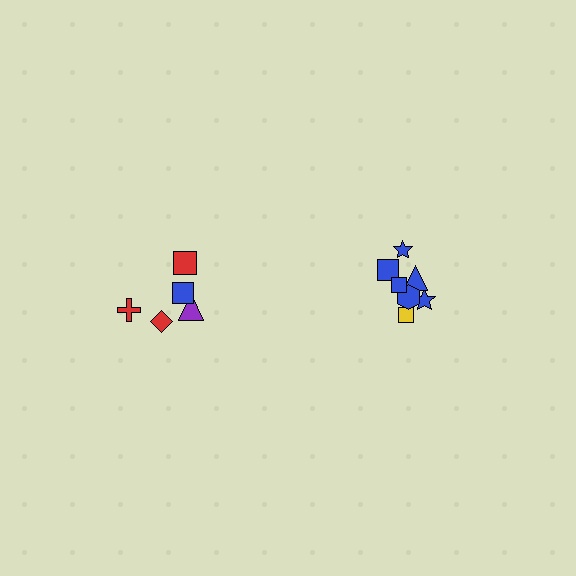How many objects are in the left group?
There are 5 objects.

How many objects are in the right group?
There are 7 objects.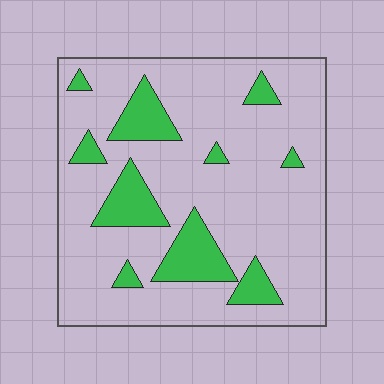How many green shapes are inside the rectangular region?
10.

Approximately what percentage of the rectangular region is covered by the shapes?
Approximately 20%.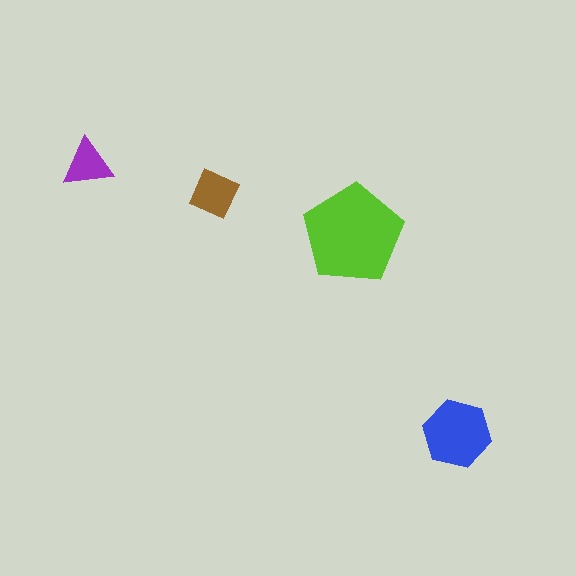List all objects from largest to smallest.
The lime pentagon, the blue hexagon, the brown square, the purple triangle.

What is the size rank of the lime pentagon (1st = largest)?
1st.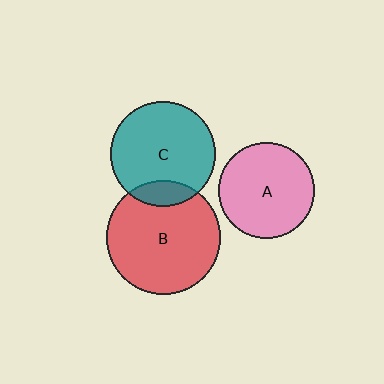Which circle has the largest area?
Circle B (red).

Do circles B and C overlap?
Yes.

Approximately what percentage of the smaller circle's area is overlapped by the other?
Approximately 15%.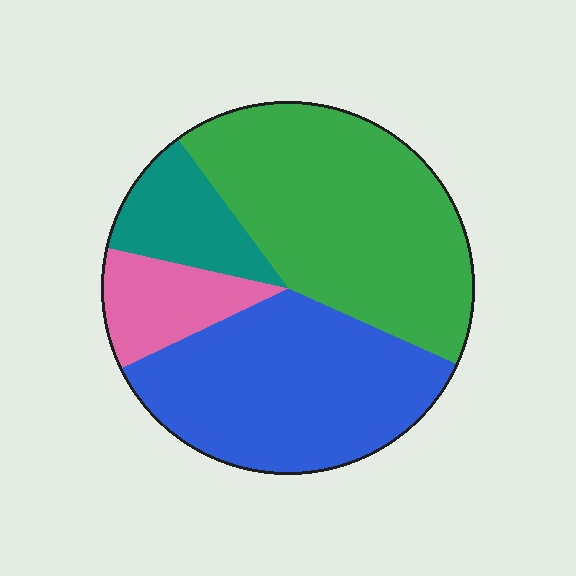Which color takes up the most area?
Green, at roughly 40%.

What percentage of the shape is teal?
Teal covers 11% of the shape.